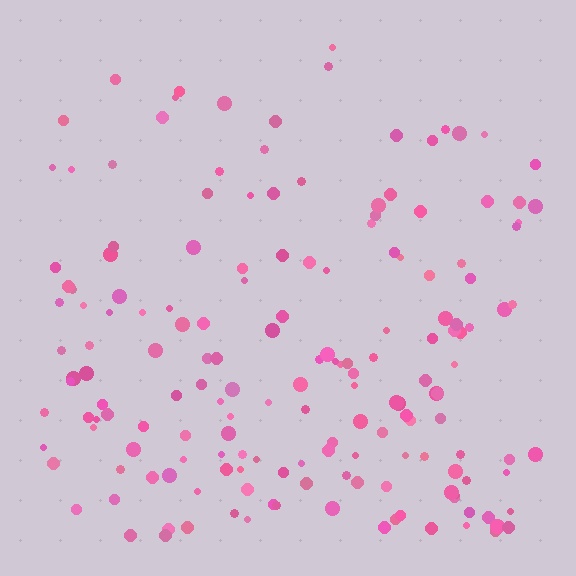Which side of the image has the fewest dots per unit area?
The top.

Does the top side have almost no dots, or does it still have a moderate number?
Still a moderate number, just noticeably fewer than the bottom.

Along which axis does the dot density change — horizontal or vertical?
Vertical.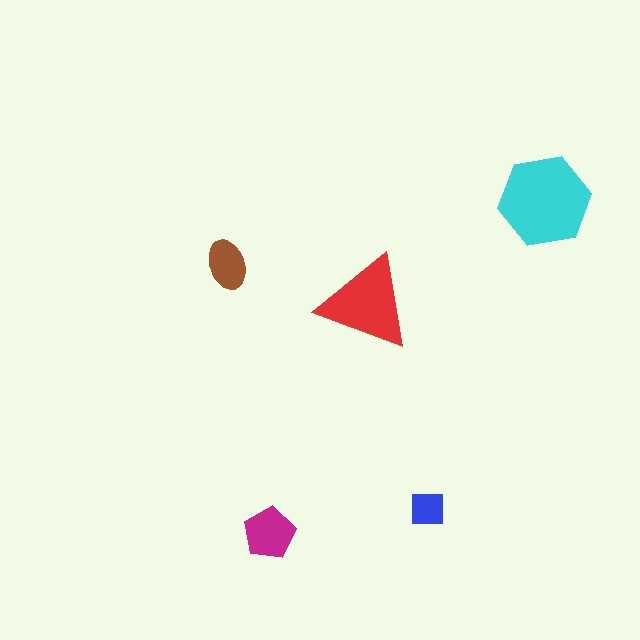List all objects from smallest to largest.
The blue square, the brown ellipse, the magenta pentagon, the red triangle, the cyan hexagon.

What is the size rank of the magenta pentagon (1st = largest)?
3rd.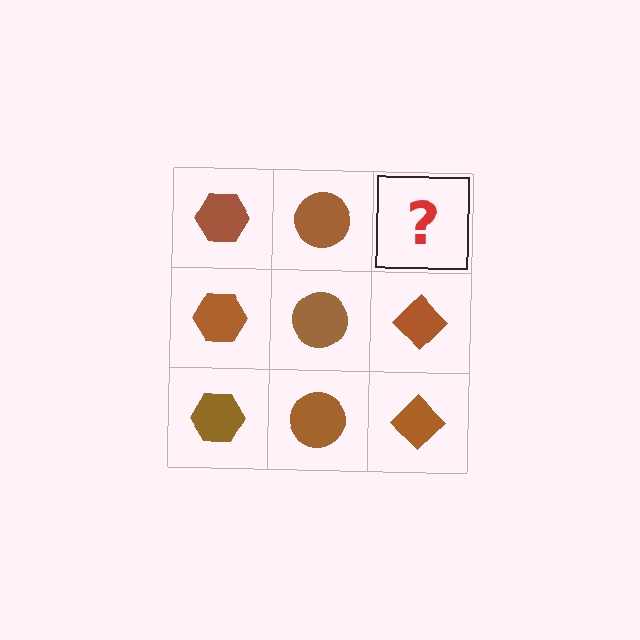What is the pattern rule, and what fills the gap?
The rule is that each column has a consistent shape. The gap should be filled with a brown diamond.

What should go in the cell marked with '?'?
The missing cell should contain a brown diamond.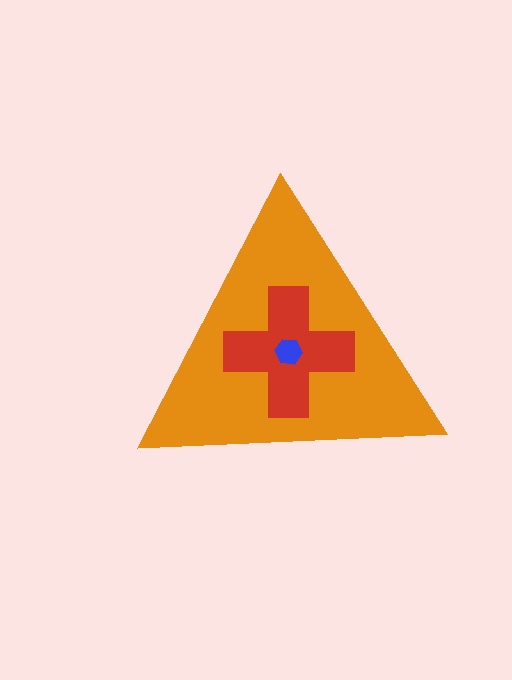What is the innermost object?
The blue hexagon.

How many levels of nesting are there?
3.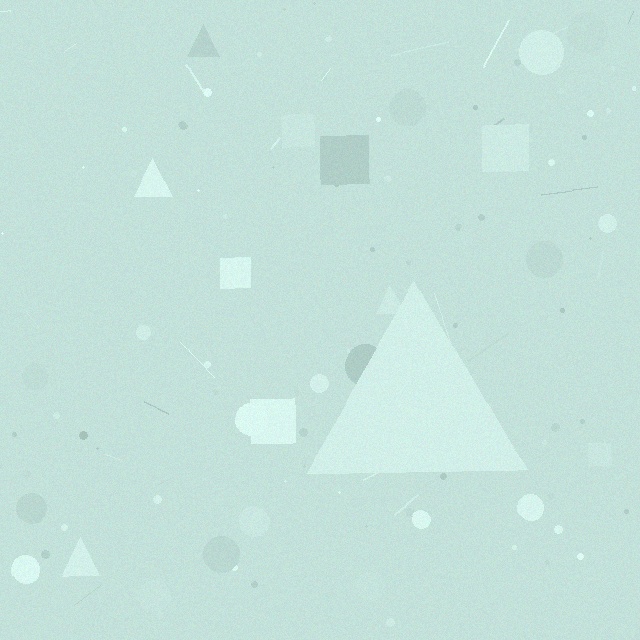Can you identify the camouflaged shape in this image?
The camouflaged shape is a triangle.